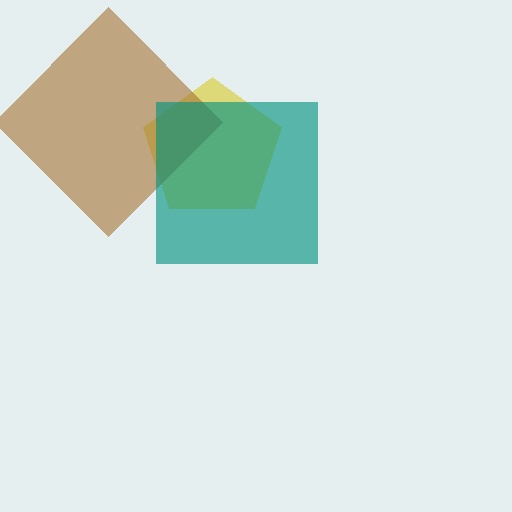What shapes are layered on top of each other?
The layered shapes are: a yellow pentagon, a brown diamond, a teal square.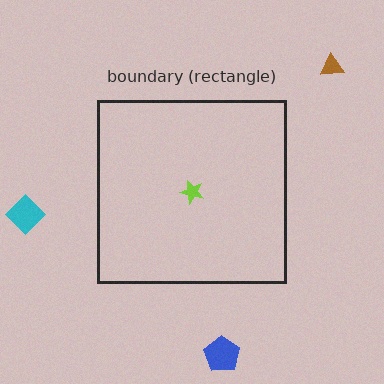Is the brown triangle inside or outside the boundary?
Outside.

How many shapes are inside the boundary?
1 inside, 3 outside.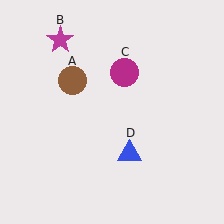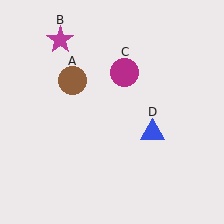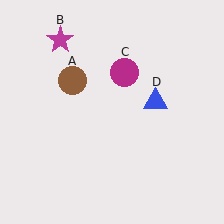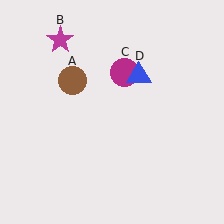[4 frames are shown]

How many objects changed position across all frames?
1 object changed position: blue triangle (object D).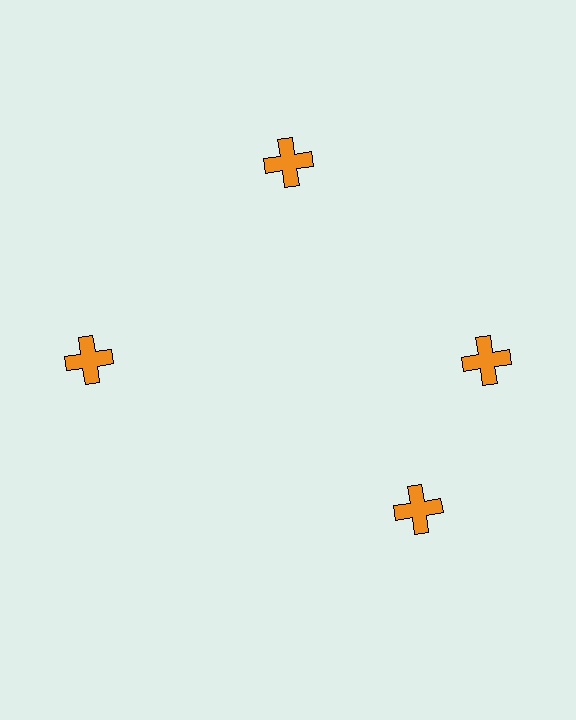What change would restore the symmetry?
The symmetry would be restored by rotating it back into even spacing with its neighbors so that all 4 crosses sit at equal angles and equal distance from the center.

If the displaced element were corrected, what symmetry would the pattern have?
It would have 4-fold rotational symmetry — the pattern would map onto itself every 90 degrees.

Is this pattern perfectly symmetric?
No. The 4 orange crosses are arranged in a ring, but one element near the 6 o'clock position is rotated out of alignment along the ring, breaking the 4-fold rotational symmetry.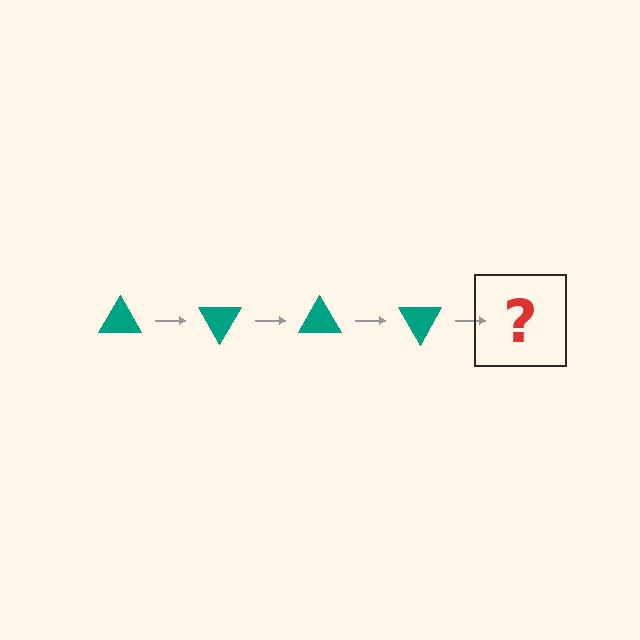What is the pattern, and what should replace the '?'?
The pattern is that the triangle rotates 60 degrees each step. The '?' should be a teal triangle rotated 240 degrees.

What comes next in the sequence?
The next element should be a teal triangle rotated 240 degrees.